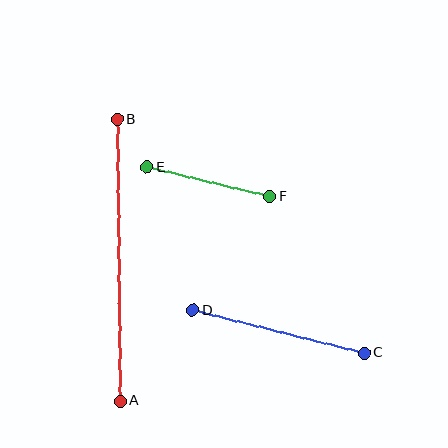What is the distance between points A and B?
The distance is approximately 282 pixels.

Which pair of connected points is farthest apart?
Points A and B are farthest apart.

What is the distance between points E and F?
The distance is approximately 126 pixels.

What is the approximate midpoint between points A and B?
The midpoint is at approximately (119, 260) pixels.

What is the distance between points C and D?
The distance is approximately 177 pixels.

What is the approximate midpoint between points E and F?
The midpoint is at approximately (208, 182) pixels.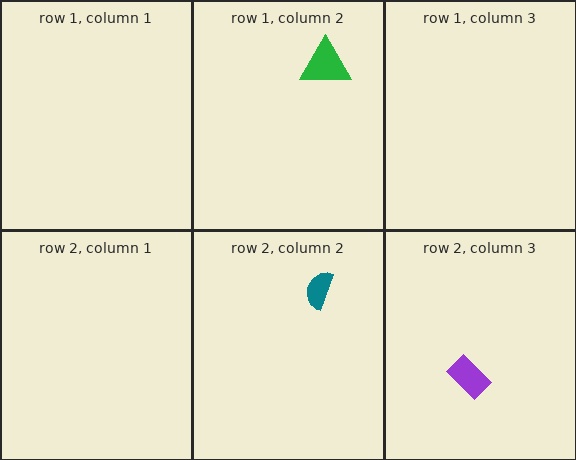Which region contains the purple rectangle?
The row 2, column 3 region.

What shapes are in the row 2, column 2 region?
The teal semicircle.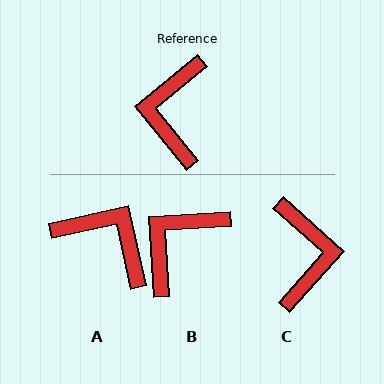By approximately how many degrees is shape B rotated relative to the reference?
Approximately 36 degrees clockwise.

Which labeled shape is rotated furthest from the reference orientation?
C, about 171 degrees away.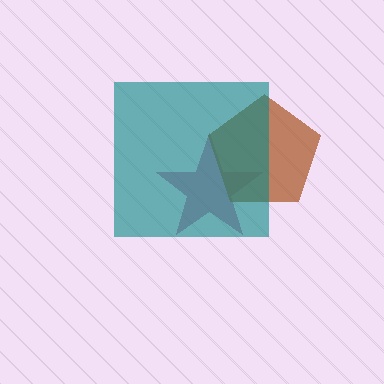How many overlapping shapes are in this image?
There are 3 overlapping shapes in the image.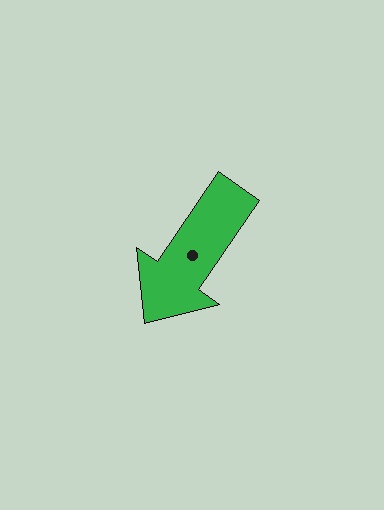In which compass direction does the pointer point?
Southwest.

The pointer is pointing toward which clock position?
Roughly 7 o'clock.